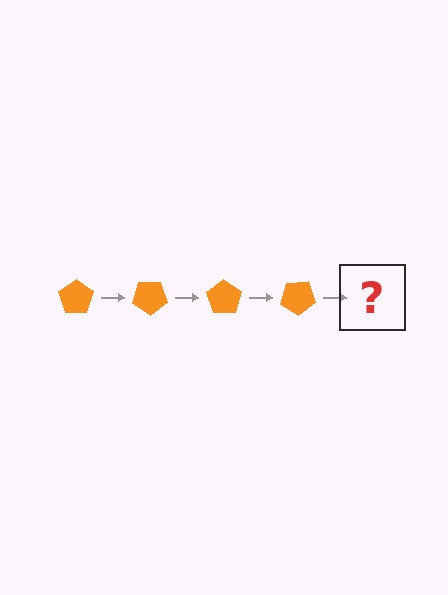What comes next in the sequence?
The next element should be an orange pentagon rotated 140 degrees.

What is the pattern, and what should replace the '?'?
The pattern is that the pentagon rotates 35 degrees each step. The '?' should be an orange pentagon rotated 140 degrees.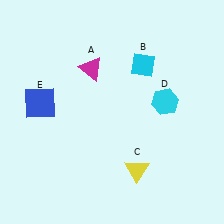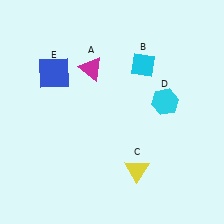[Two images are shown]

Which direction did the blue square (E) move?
The blue square (E) moved up.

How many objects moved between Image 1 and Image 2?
1 object moved between the two images.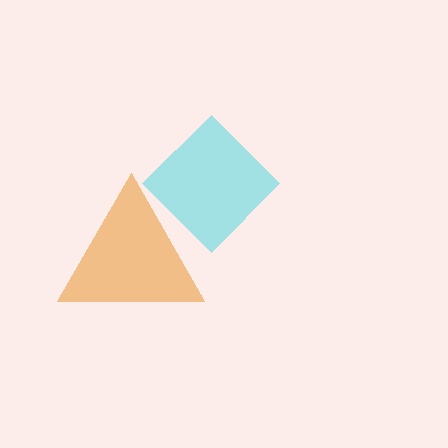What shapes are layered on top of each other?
The layered shapes are: an orange triangle, a cyan diamond.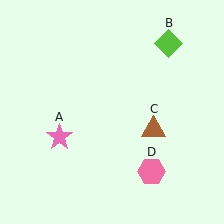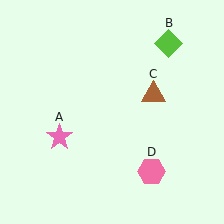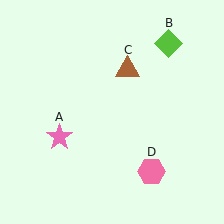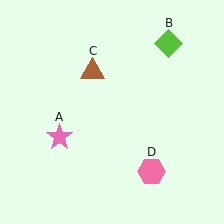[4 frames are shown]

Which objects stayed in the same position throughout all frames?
Pink star (object A) and lime diamond (object B) and pink hexagon (object D) remained stationary.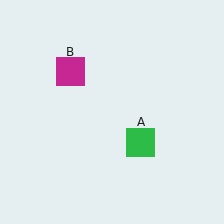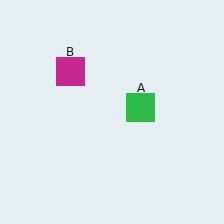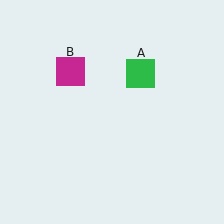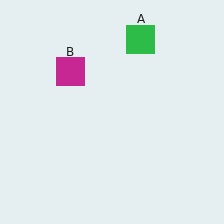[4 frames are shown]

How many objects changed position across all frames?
1 object changed position: green square (object A).